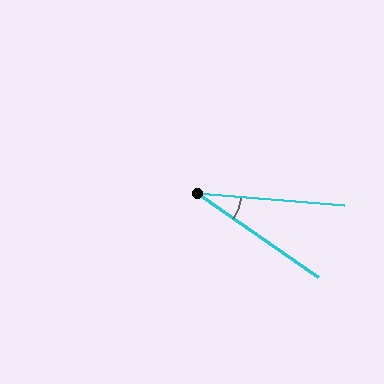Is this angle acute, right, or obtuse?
It is acute.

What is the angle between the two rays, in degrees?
Approximately 30 degrees.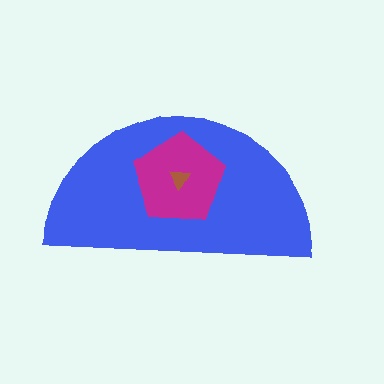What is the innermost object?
The brown triangle.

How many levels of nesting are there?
3.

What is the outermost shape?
The blue semicircle.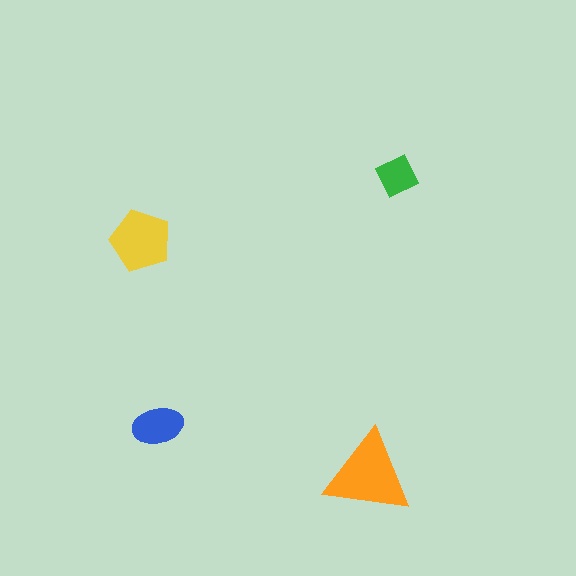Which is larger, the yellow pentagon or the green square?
The yellow pentagon.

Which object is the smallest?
The green square.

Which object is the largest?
The orange triangle.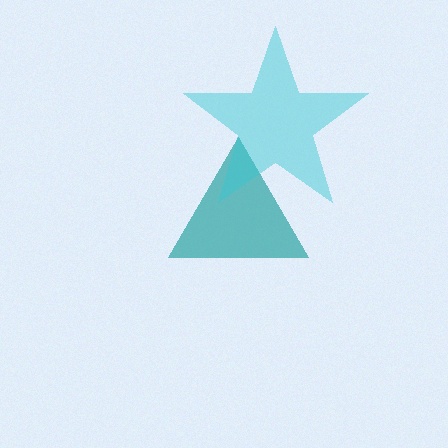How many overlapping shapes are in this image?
There are 2 overlapping shapes in the image.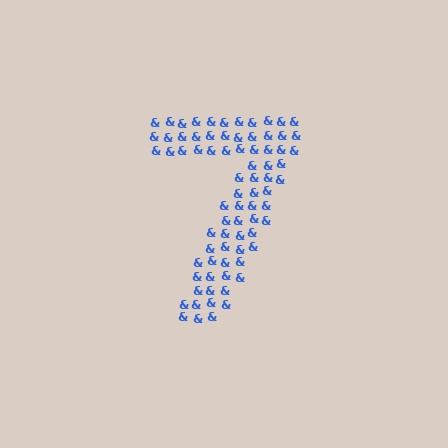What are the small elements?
The small elements are ampersands.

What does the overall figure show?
The overall figure shows the digit 7.